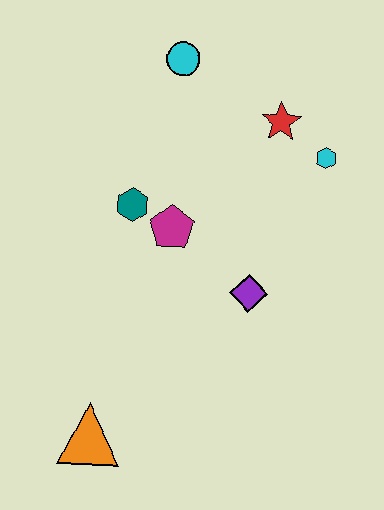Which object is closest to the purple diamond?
The magenta pentagon is closest to the purple diamond.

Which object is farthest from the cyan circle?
The orange triangle is farthest from the cyan circle.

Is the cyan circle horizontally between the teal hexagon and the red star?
Yes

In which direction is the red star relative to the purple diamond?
The red star is above the purple diamond.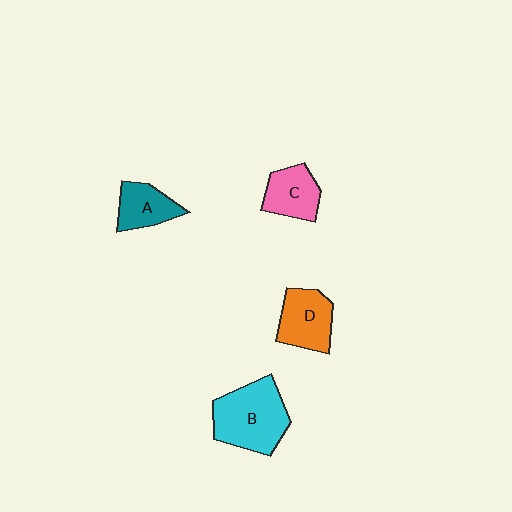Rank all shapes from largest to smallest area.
From largest to smallest: B (cyan), D (orange), C (pink), A (teal).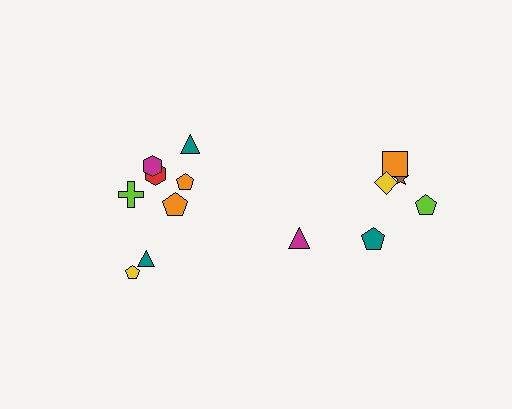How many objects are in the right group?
There are 6 objects.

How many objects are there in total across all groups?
There are 14 objects.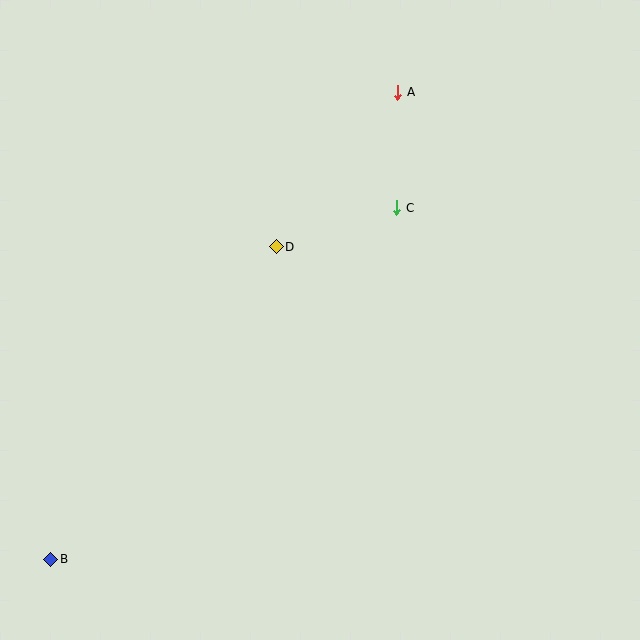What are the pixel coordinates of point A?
Point A is at (398, 92).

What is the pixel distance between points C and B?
The distance between C and B is 493 pixels.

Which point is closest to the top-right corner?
Point A is closest to the top-right corner.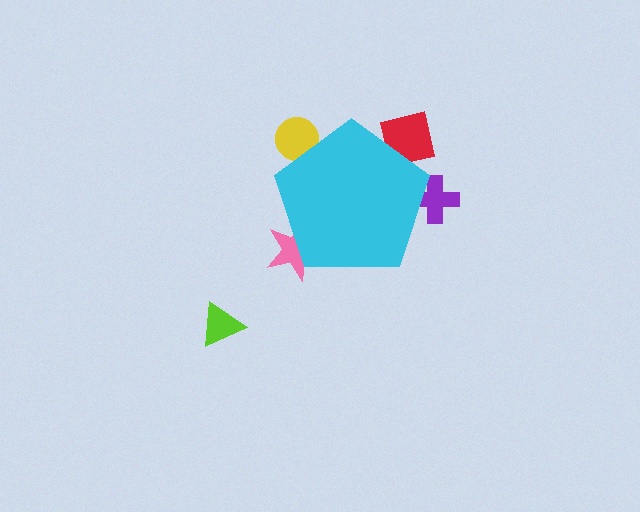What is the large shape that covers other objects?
A cyan pentagon.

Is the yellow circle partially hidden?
Yes, the yellow circle is partially hidden behind the cyan pentagon.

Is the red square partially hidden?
Yes, the red square is partially hidden behind the cyan pentagon.